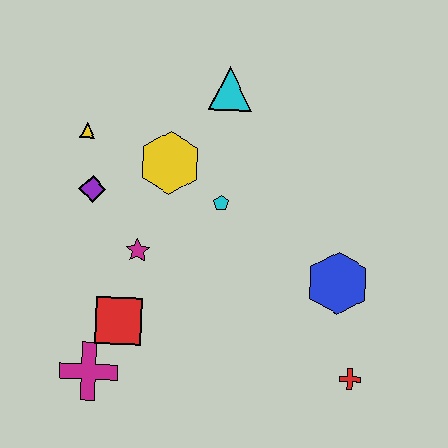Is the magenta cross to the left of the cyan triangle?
Yes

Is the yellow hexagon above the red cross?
Yes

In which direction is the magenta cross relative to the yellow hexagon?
The magenta cross is below the yellow hexagon.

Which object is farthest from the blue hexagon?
The yellow triangle is farthest from the blue hexagon.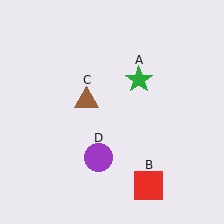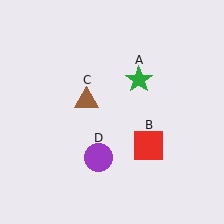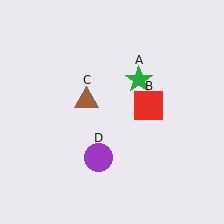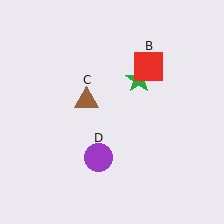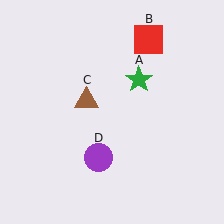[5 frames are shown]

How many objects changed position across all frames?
1 object changed position: red square (object B).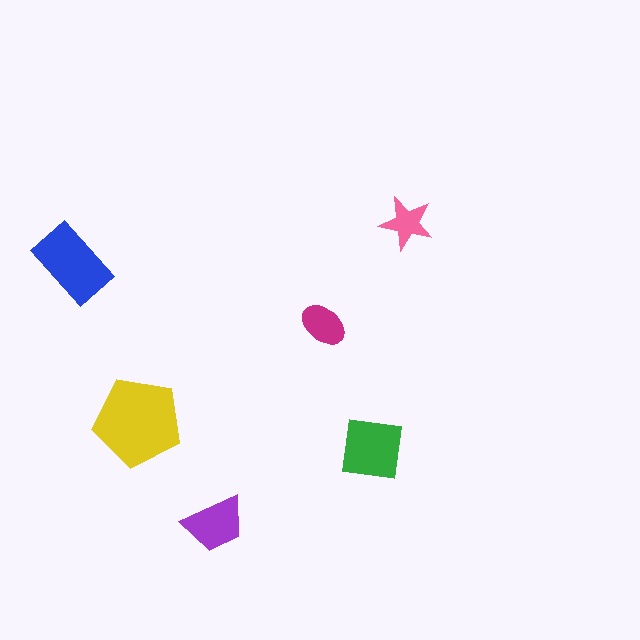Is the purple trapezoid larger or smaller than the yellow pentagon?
Smaller.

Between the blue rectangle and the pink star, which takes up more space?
The blue rectangle.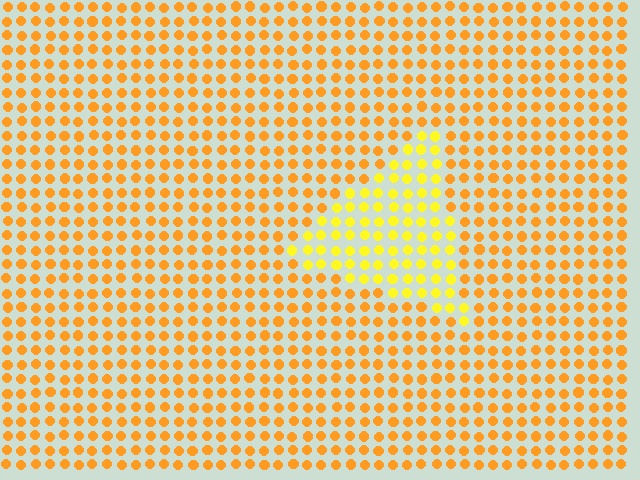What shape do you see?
I see a triangle.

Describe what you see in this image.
The image is filled with small orange elements in a uniform arrangement. A triangle-shaped region is visible where the elements are tinted to a slightly different hue, forming a subtle color boundary.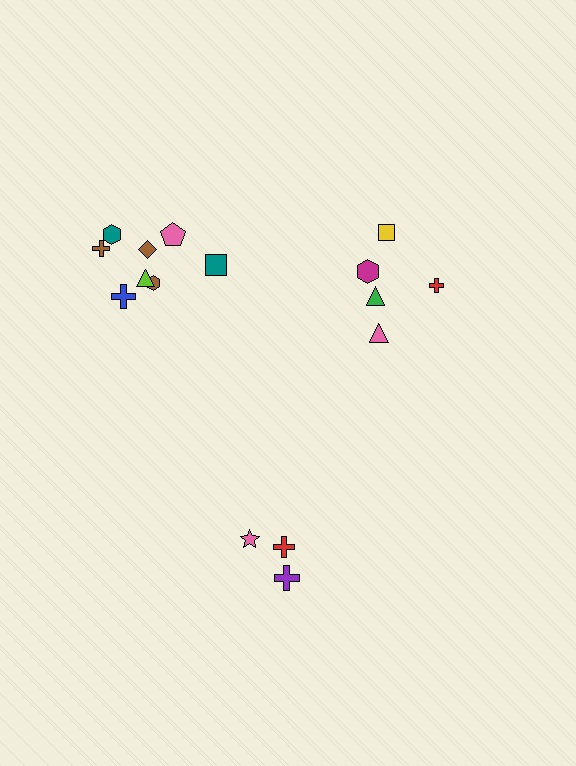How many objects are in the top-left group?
There are 8 objects.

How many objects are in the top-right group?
There are 5 objects.